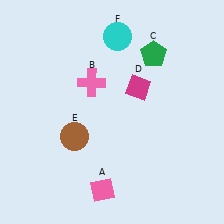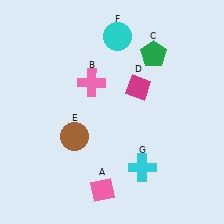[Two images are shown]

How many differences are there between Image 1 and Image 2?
There is 1 difference between the two images.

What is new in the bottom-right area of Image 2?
A cyan cross (G) was added in the bottom-right area of Image 2.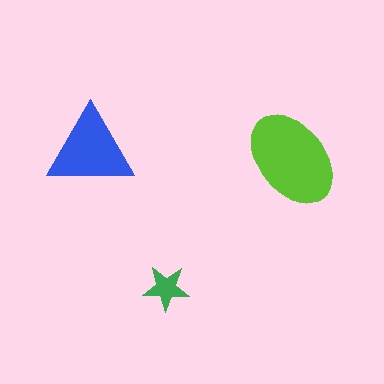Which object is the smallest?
The green star.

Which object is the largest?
The lime ellipse.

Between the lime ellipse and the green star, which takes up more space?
The lime ellipse.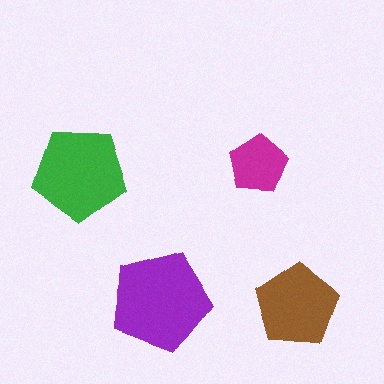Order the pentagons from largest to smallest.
the purple one, the green one, the brown one, the magenta one.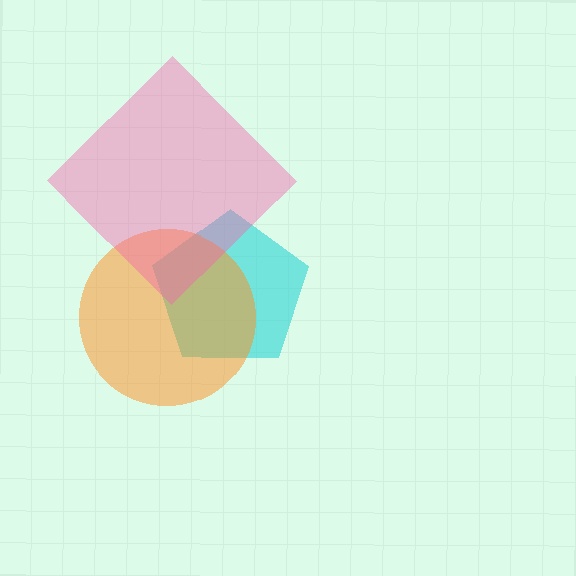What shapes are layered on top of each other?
The layered shapes are: a cyan pentagon, an orange circle, a pink diamond.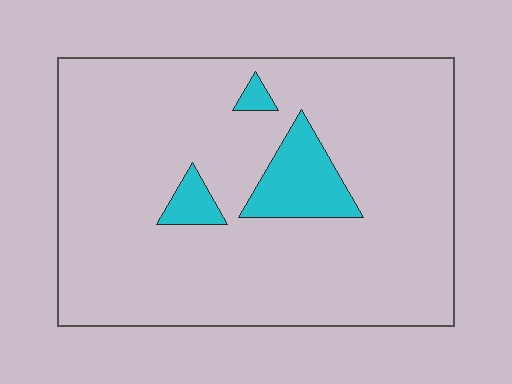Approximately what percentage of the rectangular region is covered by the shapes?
Approximately 10%.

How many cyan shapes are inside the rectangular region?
3.